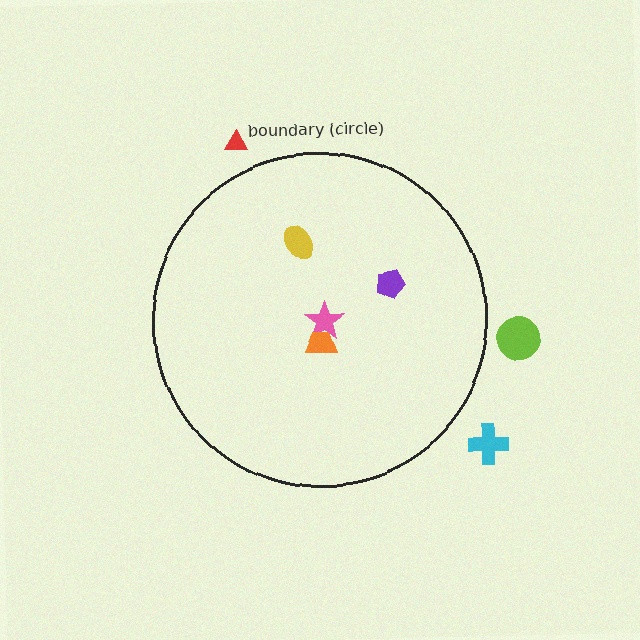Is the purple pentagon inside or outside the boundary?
Inside.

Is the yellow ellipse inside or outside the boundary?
Inside.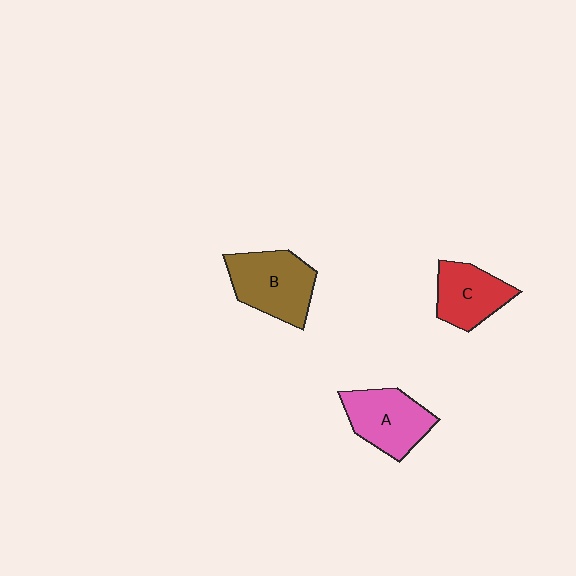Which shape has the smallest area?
Shape C (red).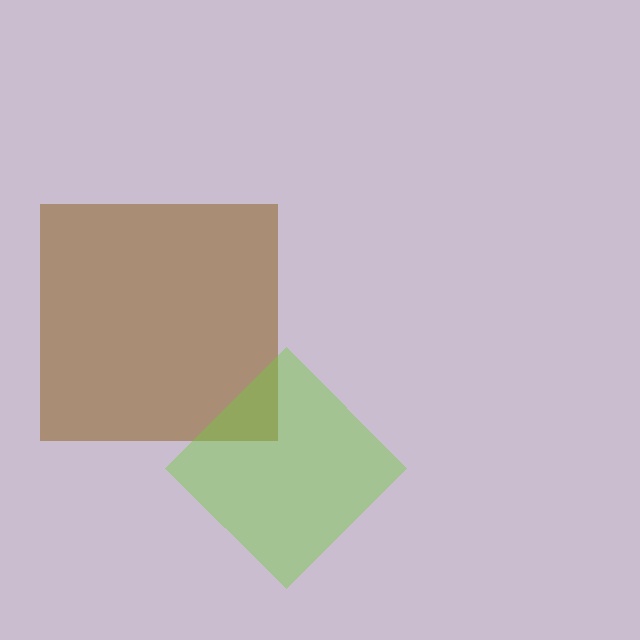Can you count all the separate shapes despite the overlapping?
Yes, there are 2 separate shapes.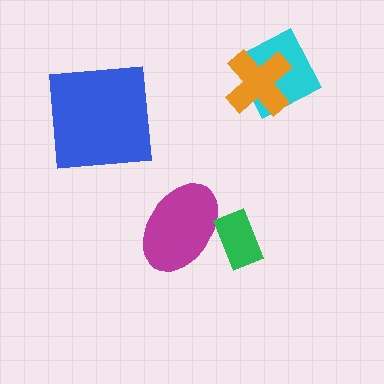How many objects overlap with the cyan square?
1 object overlaps with the cyan square.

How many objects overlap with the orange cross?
1 object overlaps with the orange cross.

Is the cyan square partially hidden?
Yes, it is partially covered by another shape.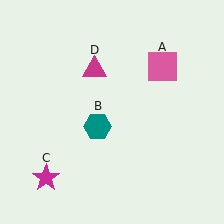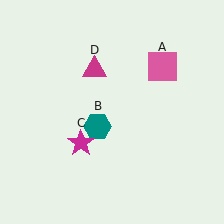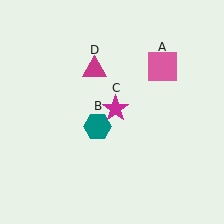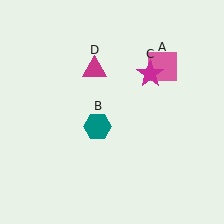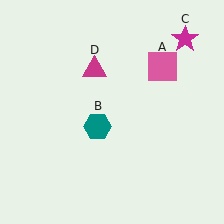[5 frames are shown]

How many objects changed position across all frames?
1 object changed position: magenta star (object C).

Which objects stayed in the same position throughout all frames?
Pink square (object A) and teal hexagon (object B) and magenta triangle (object D) remained stationary.